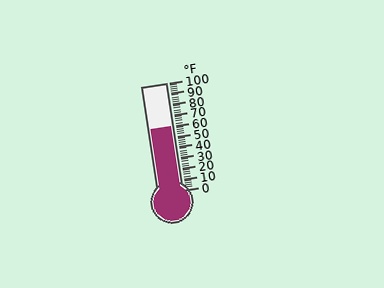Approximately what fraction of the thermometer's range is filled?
The thermometer is filled to approximately 60% of its range.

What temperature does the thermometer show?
The thermometer shows approximately 60°F.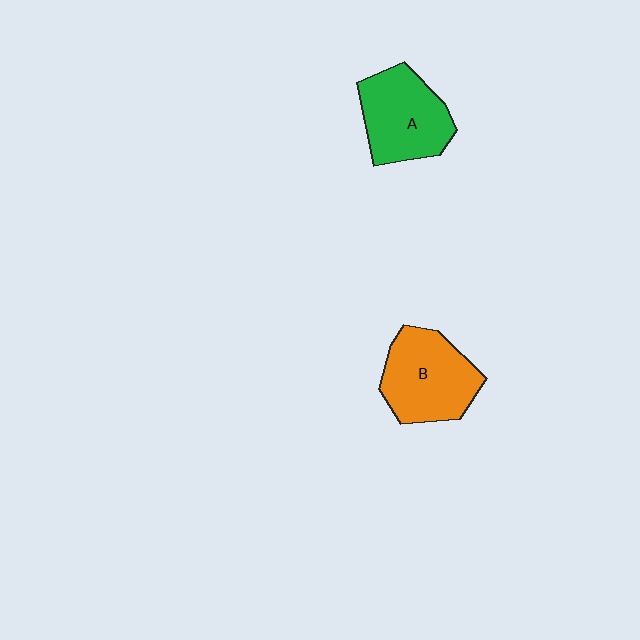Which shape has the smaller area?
Shape A (green).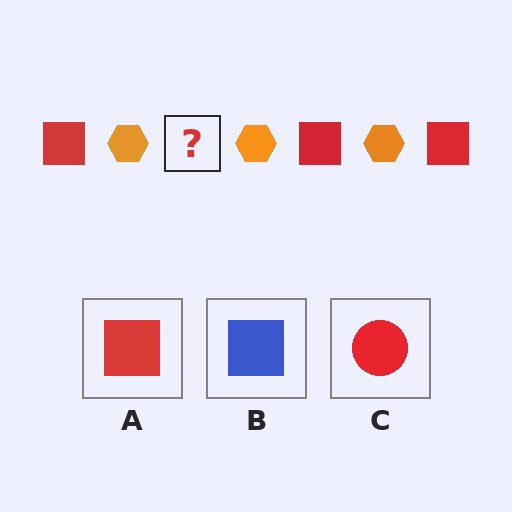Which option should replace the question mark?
Option A.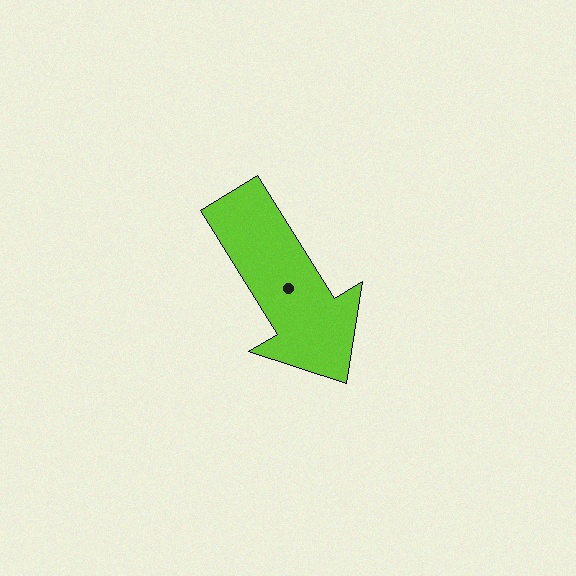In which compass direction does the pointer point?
Southeast.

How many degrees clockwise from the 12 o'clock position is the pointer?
Approximately 148 degrees.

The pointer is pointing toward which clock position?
Roughly 5 o'clock.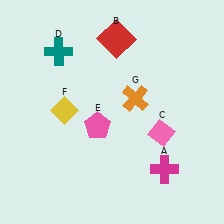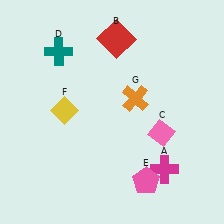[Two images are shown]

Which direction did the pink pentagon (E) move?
The pink pentagon (E) moved down.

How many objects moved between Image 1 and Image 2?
1 object moved between the two images.